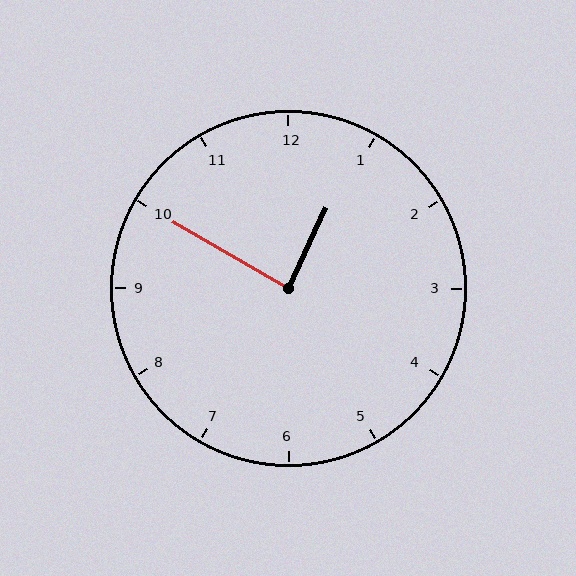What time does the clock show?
12:50.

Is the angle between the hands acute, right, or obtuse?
It is right.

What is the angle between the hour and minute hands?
Approximately 85 degrees.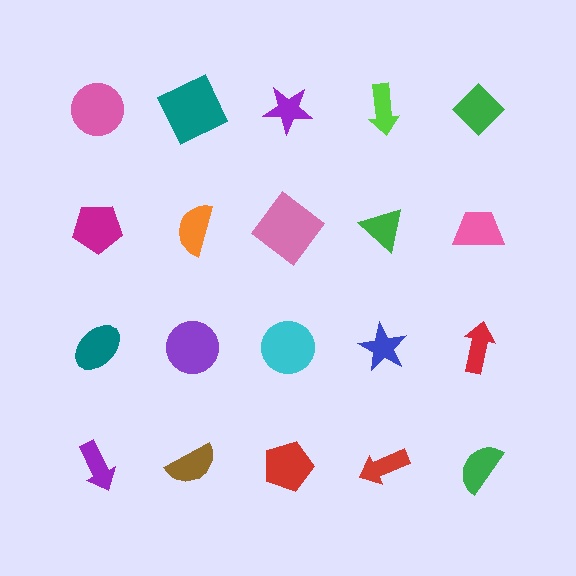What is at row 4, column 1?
A purple arrow.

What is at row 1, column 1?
A pink circle.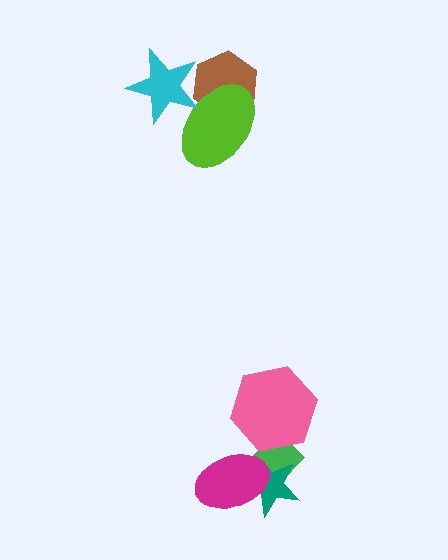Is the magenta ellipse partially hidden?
No, no other shape covers it.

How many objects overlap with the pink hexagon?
1 object overlaps with the pink hexagon.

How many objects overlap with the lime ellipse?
2 objects overlap with the lime ellipse.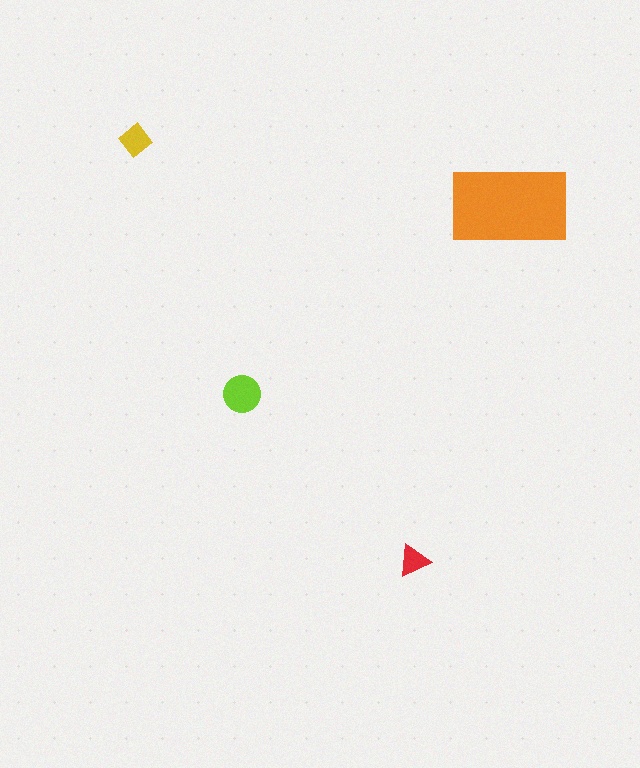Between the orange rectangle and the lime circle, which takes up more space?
The orange rectangle.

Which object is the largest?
The orange rectangle.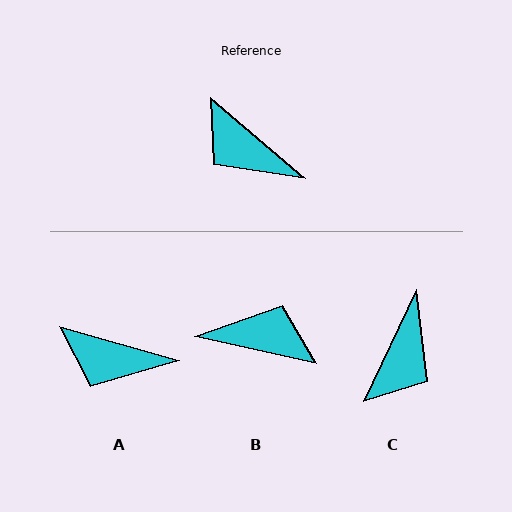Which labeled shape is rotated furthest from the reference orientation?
B, about 152 degrees away.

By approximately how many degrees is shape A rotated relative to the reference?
Approximately 25 degrees counter-clockwise.